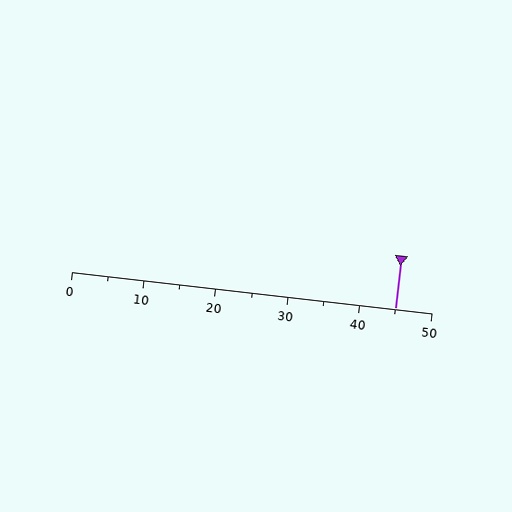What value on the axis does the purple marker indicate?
The marker indicates approximately 45.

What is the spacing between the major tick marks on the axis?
The major ticks are spaced 10 apart.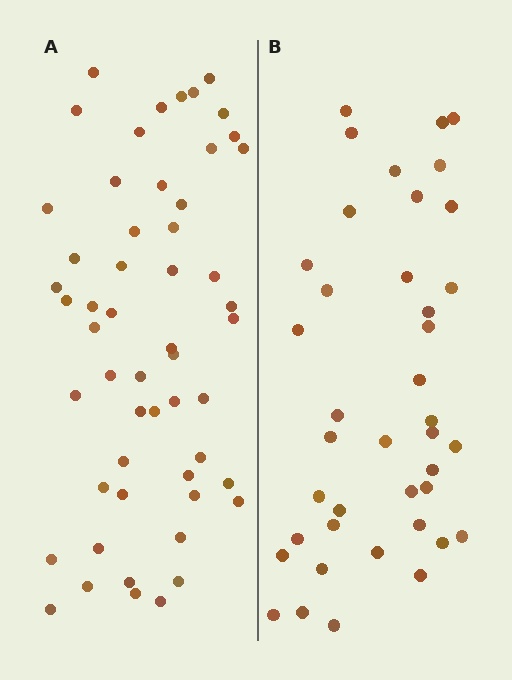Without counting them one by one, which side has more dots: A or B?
Region A (the left region) has more dots.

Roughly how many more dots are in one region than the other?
Region A has approximately 15 more dots than region B.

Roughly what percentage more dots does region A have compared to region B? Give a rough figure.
About 35% more.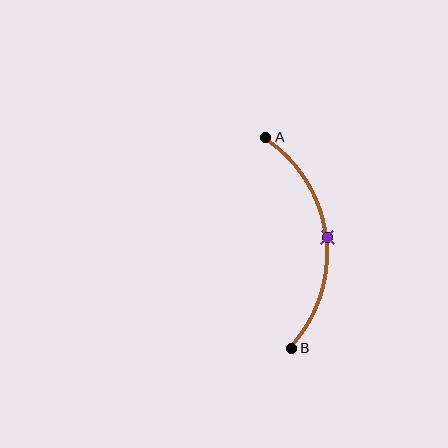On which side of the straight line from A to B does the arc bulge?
The arc bulges to the right of the straight line connecting A and B.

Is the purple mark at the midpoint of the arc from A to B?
Yes. The purple mark lies on the arc at equal arc-length from both A and B — it is the arc midpoint.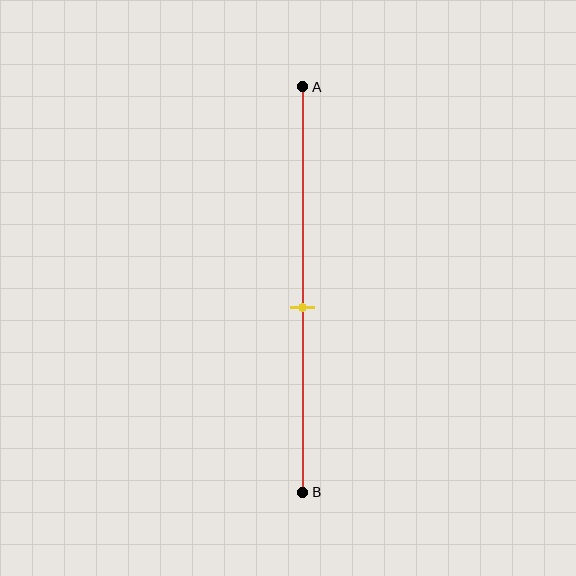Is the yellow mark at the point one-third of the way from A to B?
No, the mark is at about 55% from A, not at the 33% one-third point.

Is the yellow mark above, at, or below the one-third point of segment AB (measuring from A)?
The yellow mark is below the one-third point of segment AB.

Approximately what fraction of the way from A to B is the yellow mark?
The yellow mark is approximately 55% of the way from A to B.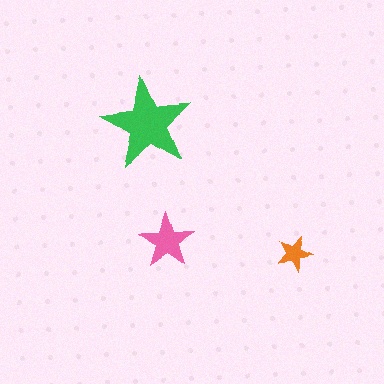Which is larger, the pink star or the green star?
The green one.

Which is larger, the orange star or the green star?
The green one.